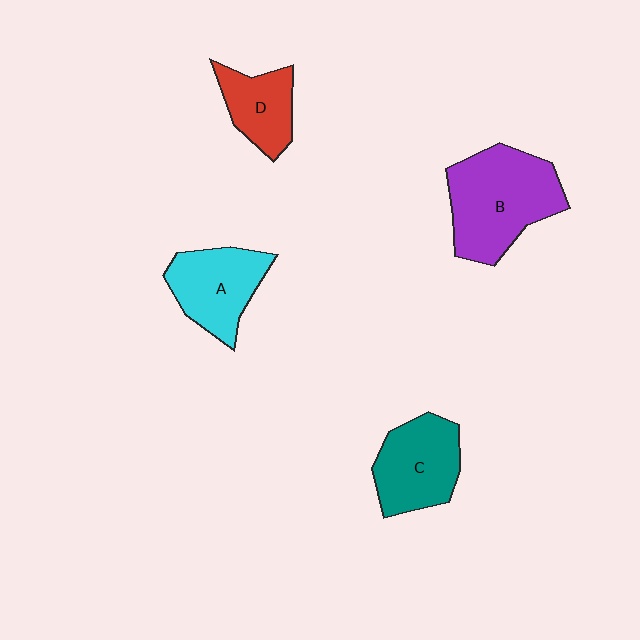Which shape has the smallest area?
Shape D (red).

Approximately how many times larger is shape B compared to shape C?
Approximately 1.4 times.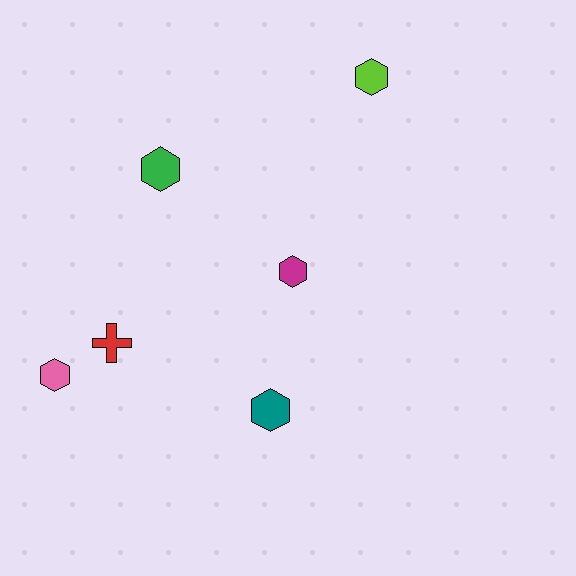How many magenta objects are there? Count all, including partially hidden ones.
There is 1 magenta object.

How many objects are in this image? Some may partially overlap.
There are 6 objects.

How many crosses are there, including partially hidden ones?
There is 1 cross.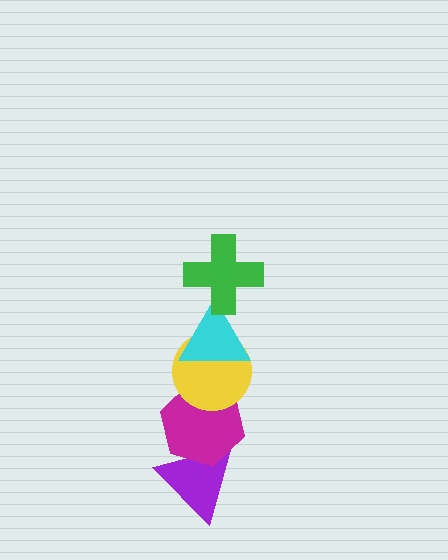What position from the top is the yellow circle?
The yellow circle is 3rd from the top.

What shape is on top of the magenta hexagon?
The yellow circle is on top of the magenta hexagon.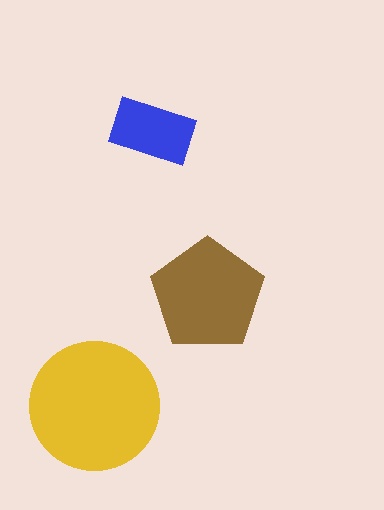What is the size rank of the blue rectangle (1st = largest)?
3rd.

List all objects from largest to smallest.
The yellow circle, the brown pentagon, the blue rectangle.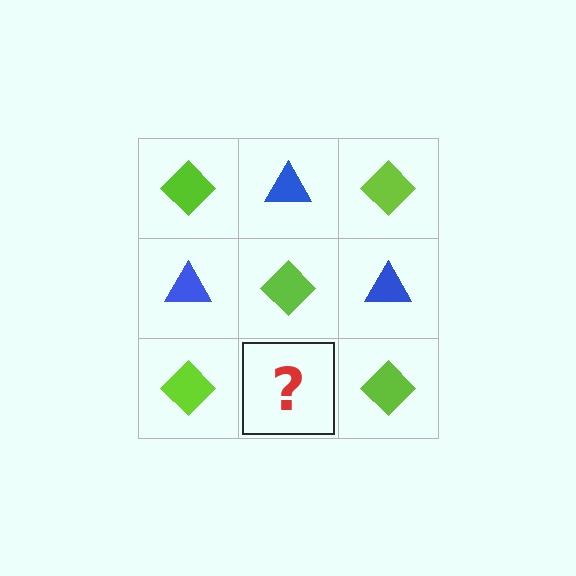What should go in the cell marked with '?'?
The missing cell should contain a blue triangle.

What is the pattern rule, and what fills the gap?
The rule is that it alternates lime diamond and blue triangle in a checkerboard pattern. The gap should be filled with a blue triangle.